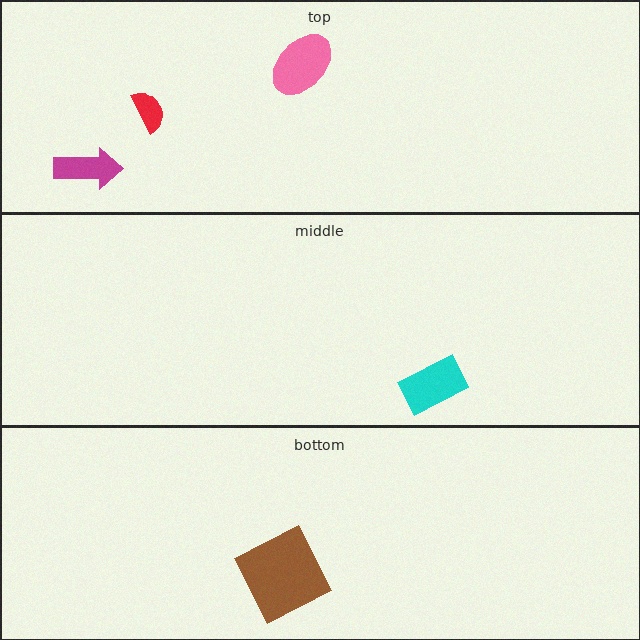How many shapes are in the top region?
3.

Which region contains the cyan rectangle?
The middle region.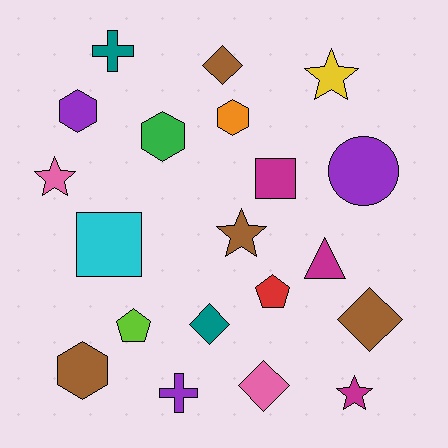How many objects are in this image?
There are 20 objects.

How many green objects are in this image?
There is 1 green object.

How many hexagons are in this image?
There are 4 hexagons.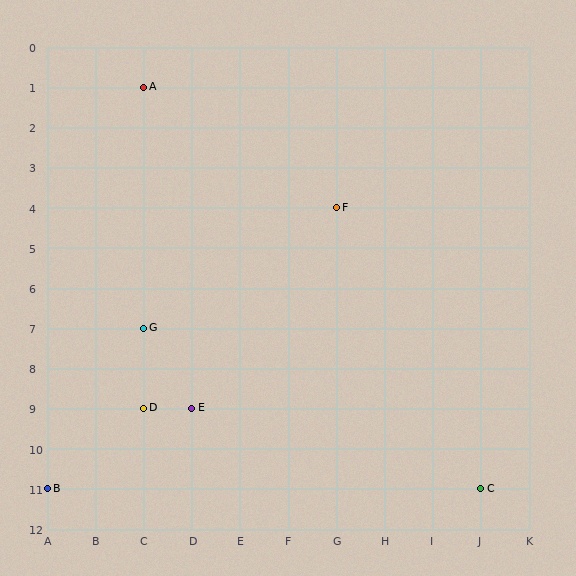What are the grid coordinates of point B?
Point B is at grid coordinates (A, 11).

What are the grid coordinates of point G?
Point G is at grid coordinates (C, 7).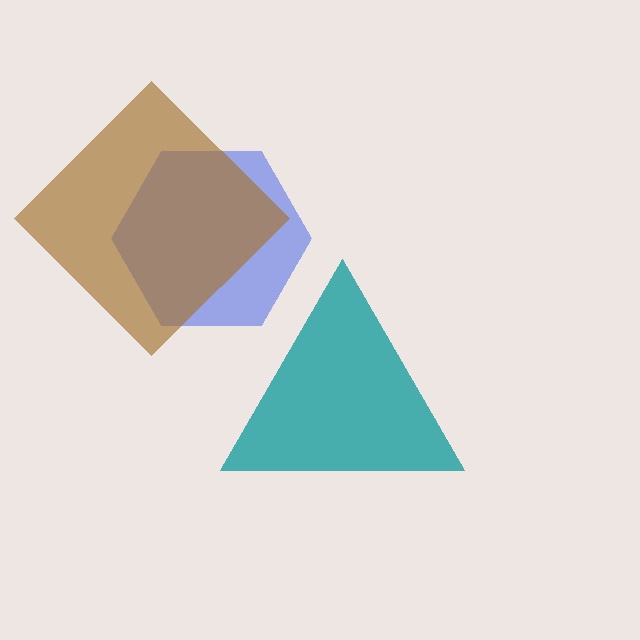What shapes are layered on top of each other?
The layered shapes are: a blue hexagon, a teal triangle, a brown diamond.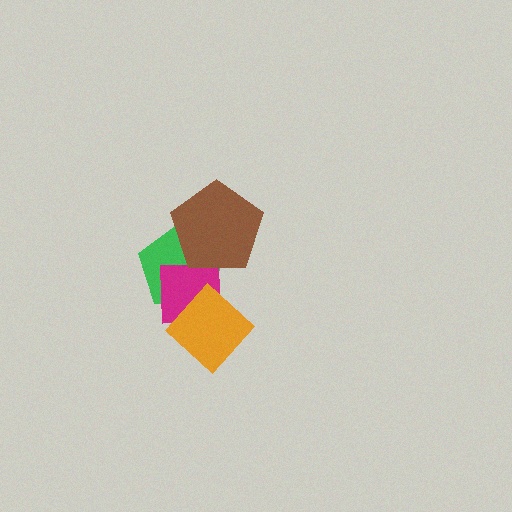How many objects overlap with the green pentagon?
3 objects overlap with the green pentagon.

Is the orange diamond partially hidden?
No, no other shape covers it.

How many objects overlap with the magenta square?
2 objects overlap with the magenta square.